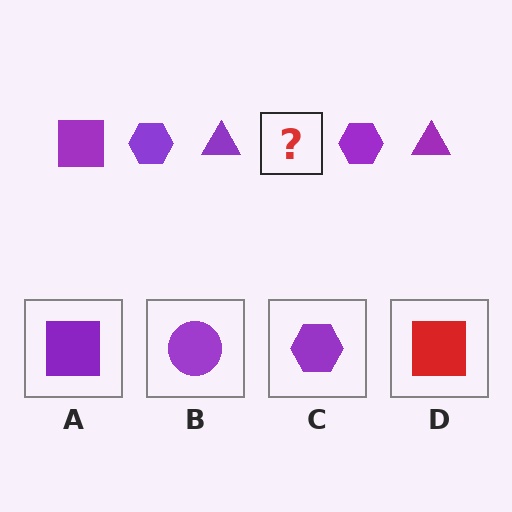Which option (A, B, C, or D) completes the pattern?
A.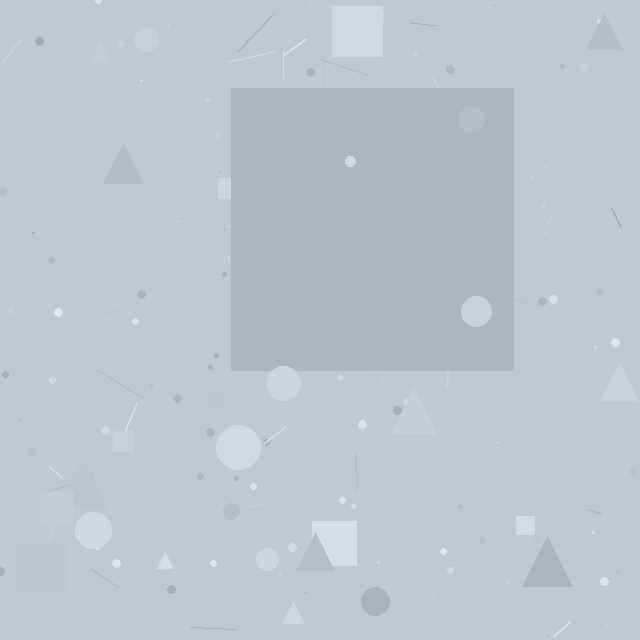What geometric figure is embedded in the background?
A square is embedded in the background.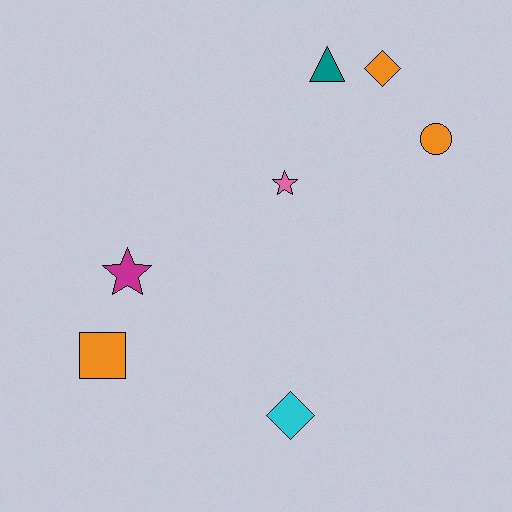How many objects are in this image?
There are 7 objects.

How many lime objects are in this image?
There are no lime objects.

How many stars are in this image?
There are 2 stars.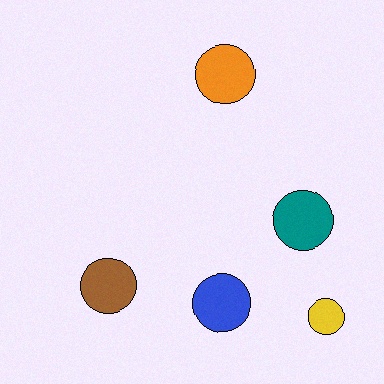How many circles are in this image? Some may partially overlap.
There are 5 circles.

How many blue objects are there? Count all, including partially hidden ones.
There is 1 blue object.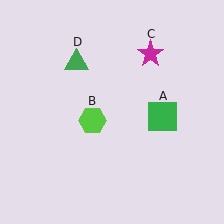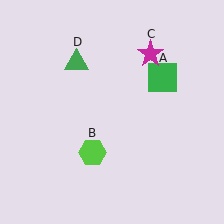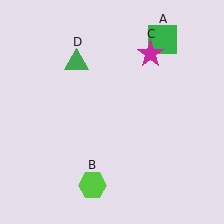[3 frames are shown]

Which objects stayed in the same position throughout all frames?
Magenta star (object C) and green triangle (object D) remained stationary.